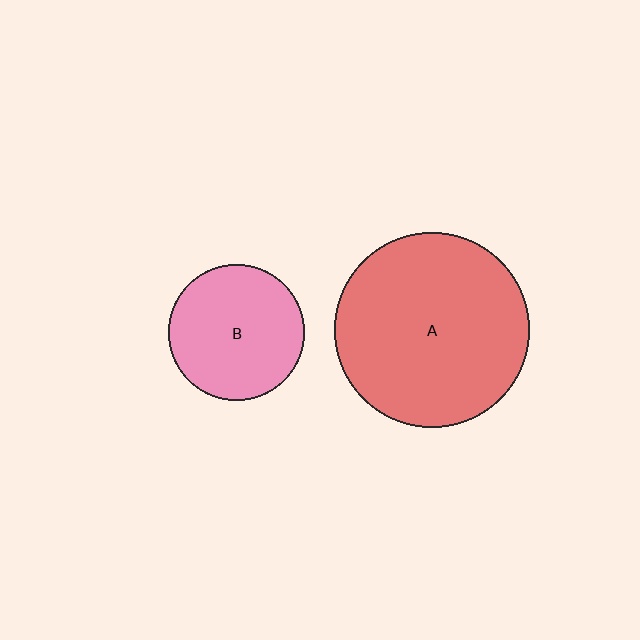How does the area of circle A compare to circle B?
Approximately 2.0 times.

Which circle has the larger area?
Circle A (red).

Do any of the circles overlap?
No, none of the circles overlap.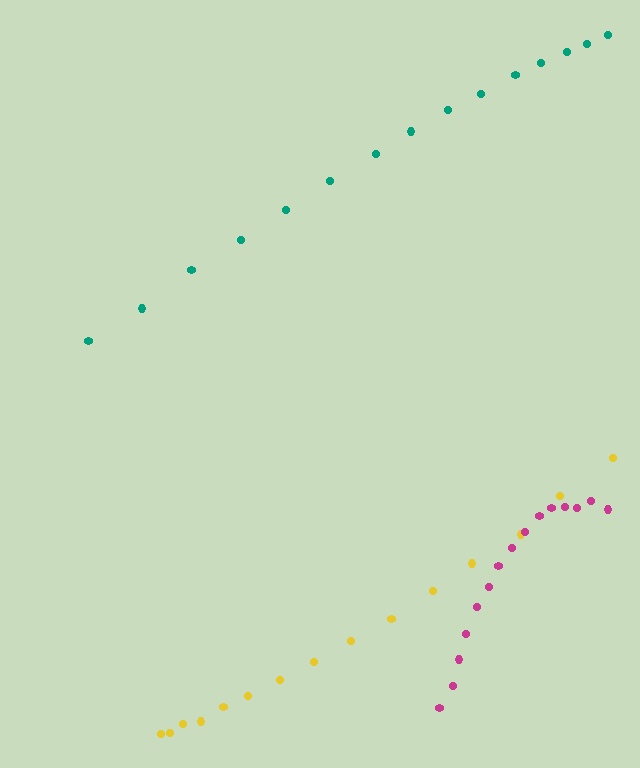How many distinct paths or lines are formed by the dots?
There are 3 distinct paths.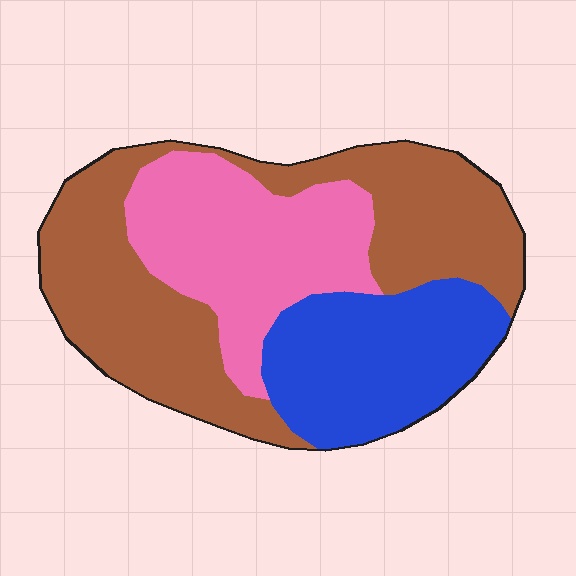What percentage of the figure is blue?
Blue takes up about one quarter (1/4) of the figure.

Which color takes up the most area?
Brown, at roughly 45%.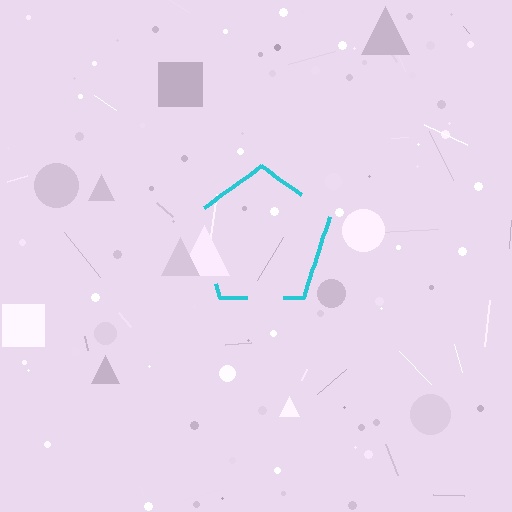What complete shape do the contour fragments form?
The contour fragments form a pentagon.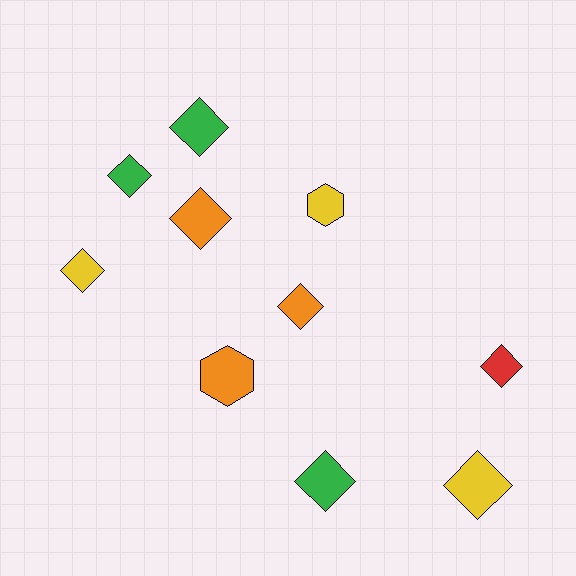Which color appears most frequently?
Orange, with 3 objects.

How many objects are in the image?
There are 10 objects.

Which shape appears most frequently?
Diamond, with 8 objects.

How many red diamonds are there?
There is 1 red diamond.